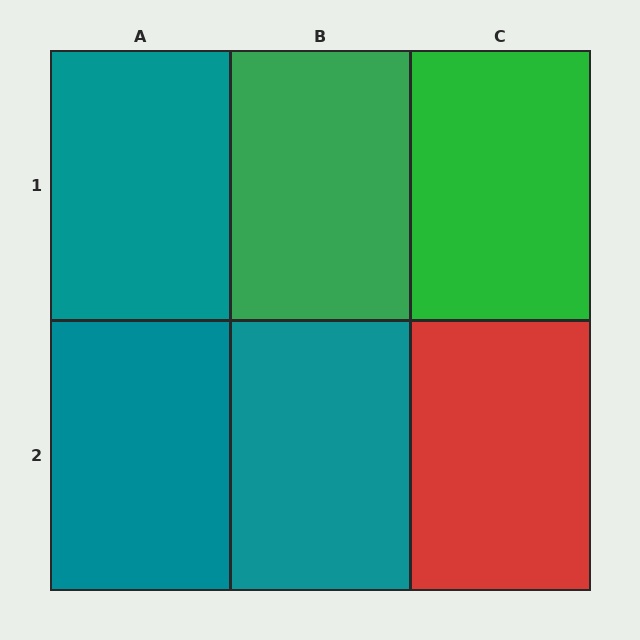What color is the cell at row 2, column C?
Red.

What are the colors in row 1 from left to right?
Teal, green, green.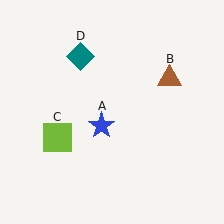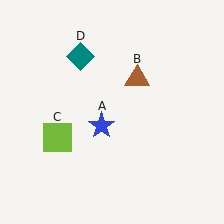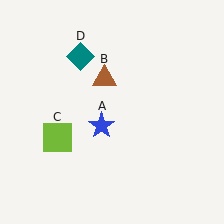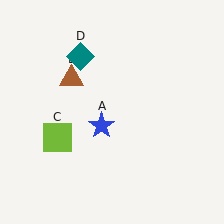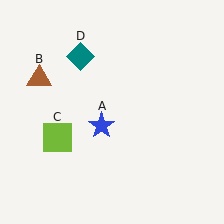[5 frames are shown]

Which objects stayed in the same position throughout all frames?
Blue star (object A) and lime square (object C) and teal diamond (object D) remained stationary.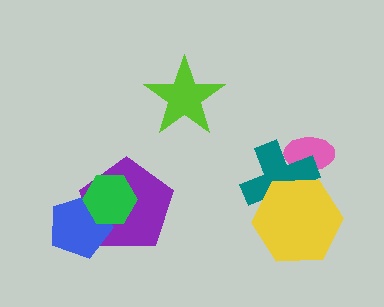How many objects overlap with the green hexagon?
2 objects overlap with the green hexagon.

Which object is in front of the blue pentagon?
The green hexagon is in front of the blue pentagon.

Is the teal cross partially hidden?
Yes, it is partially covered by another shape.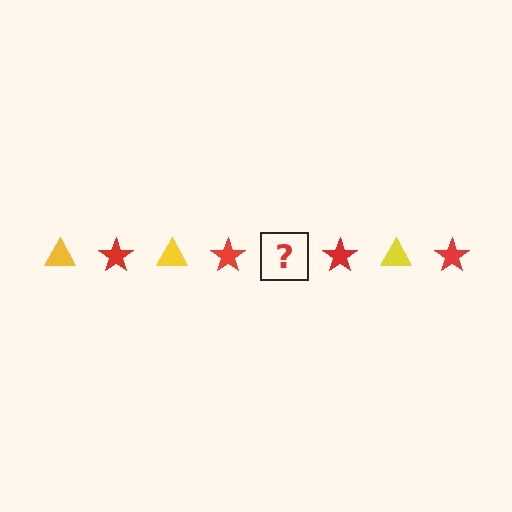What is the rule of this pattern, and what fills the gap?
The rule is that the pattern alternates between yellow triangle and red star. The gap should be filled with a yellow triangle.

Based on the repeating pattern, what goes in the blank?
The blank should be a yellow triangle.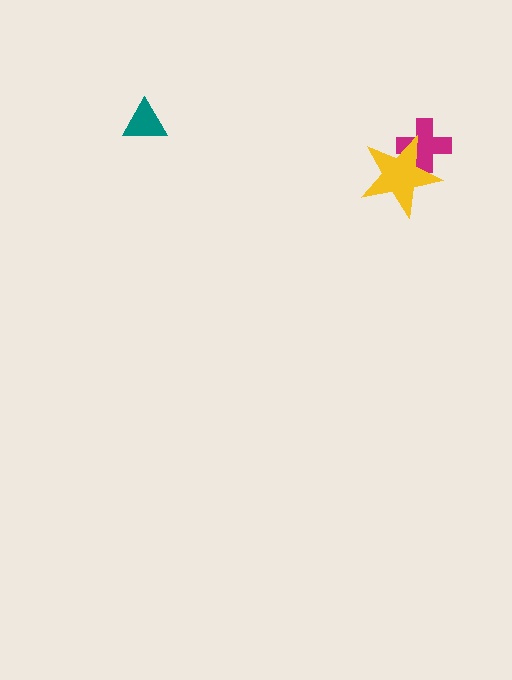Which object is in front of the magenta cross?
The yellow star is in front of the magenta cross.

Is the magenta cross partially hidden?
Yes, it is partially covered by another shape.